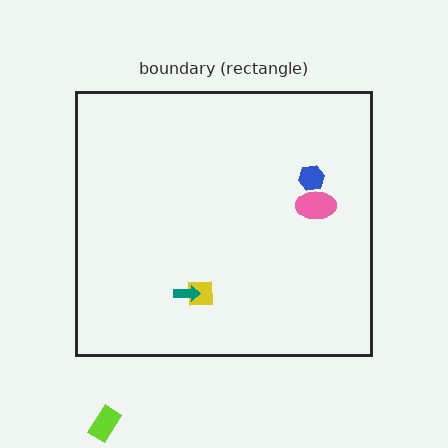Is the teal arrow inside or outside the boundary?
Inside.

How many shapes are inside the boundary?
4 inside, 1 outside.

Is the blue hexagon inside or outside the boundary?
Inside.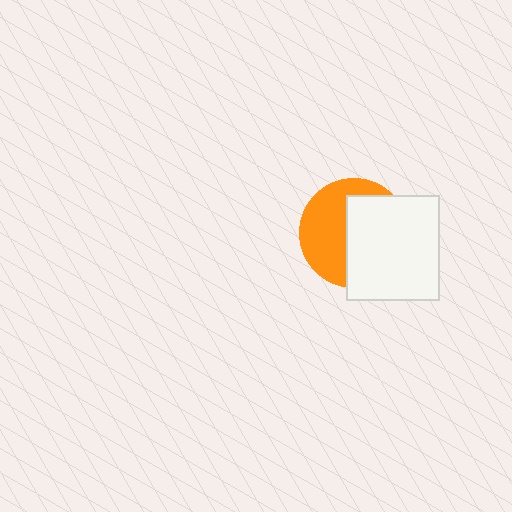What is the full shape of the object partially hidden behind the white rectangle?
The partially hidden object is an orange circle.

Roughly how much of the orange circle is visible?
About half of it is visible (roughly 47%).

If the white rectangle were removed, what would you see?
You would see the complete orange circle.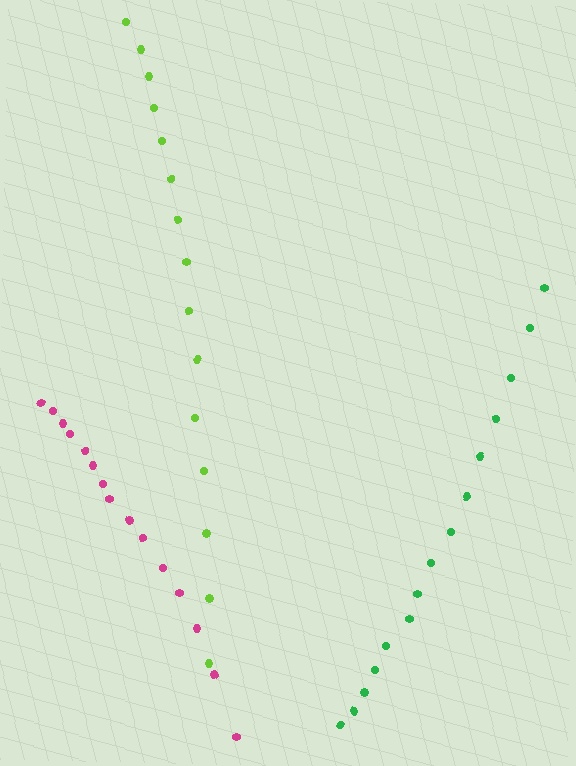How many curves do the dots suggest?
There are 3 distinct paths.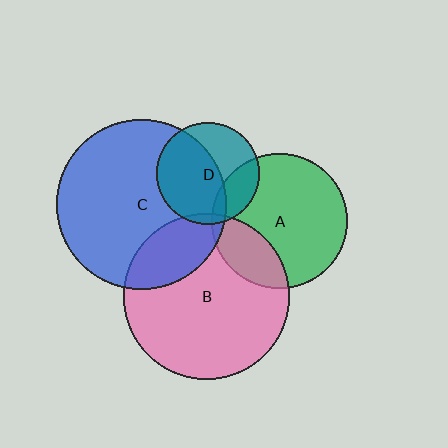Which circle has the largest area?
Circle C (blue).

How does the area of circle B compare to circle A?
Approximately 1.5 times.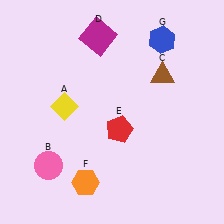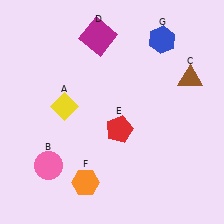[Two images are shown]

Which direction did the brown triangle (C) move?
The brown triangle (C) moved right.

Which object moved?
The brown triangle (C) moved right.